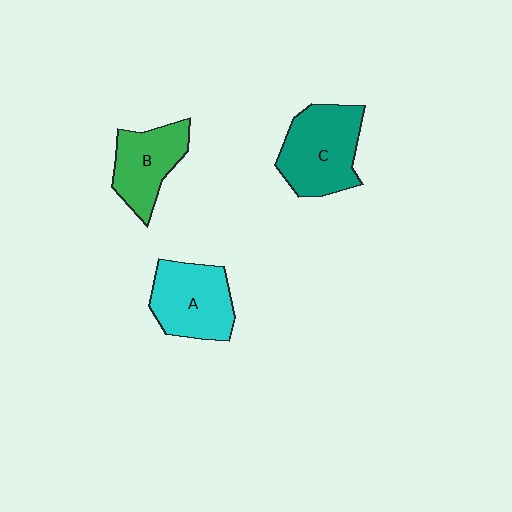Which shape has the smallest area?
Shape B (green).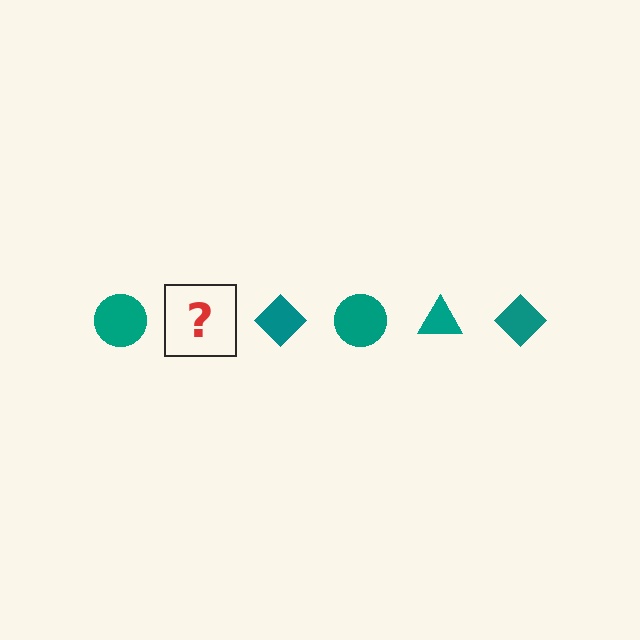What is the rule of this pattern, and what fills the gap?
The rule is that the pattern cycles through circle, triangle, diamond shapes in teal. The gap should be filled with a teal triangle.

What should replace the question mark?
The question mark should be replaced with a teal triangle.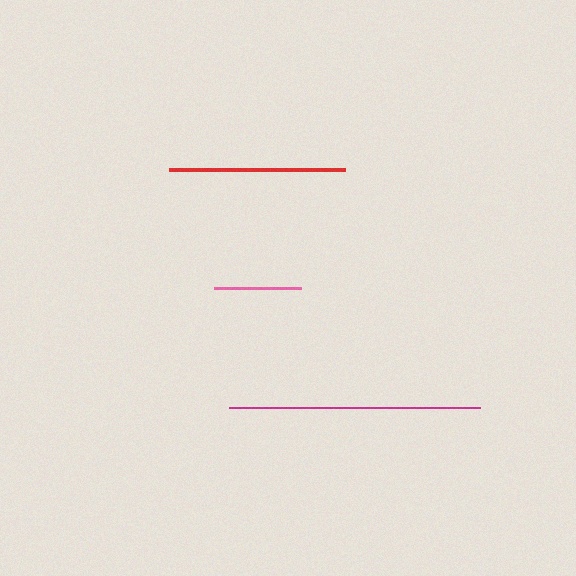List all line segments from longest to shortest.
From longest to shortest: magenta, red, pink.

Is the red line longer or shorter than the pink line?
The red line is longer than the pink line.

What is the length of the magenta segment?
The magenta segment is approximately 251 pixels long.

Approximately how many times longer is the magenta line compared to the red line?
The magenta line is approximately 1.4 times the length of the red line.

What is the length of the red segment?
The red segment is approximately 176 pixels long.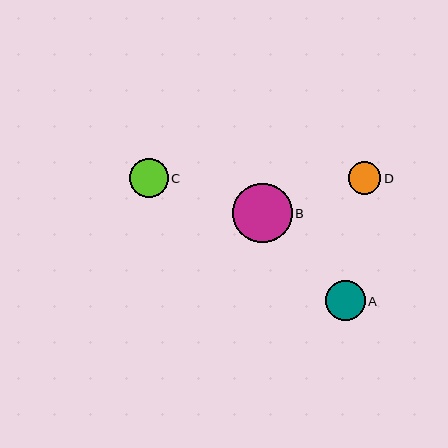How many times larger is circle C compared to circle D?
Circle C is approximately 1.2 times the size of circle D.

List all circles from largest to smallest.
From largest to smallest: B, A, C, D.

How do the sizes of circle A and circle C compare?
Circle A and circle C are approximately the same size.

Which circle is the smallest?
Circle D is the smallest with a size of approximately 32 pixels.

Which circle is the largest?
Circle B is the largest with a size of approximately 59 pixels.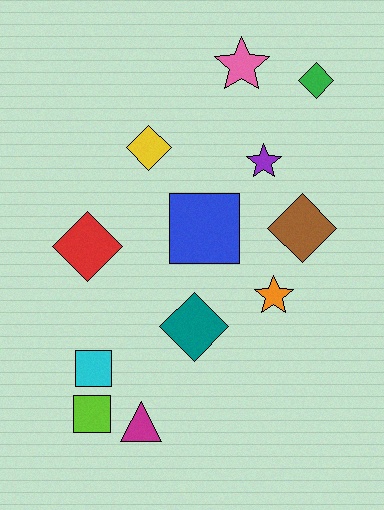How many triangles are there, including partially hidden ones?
There is 1 triangle.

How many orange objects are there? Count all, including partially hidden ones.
There is 1 orange object.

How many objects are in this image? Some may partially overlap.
There are 12 objects.